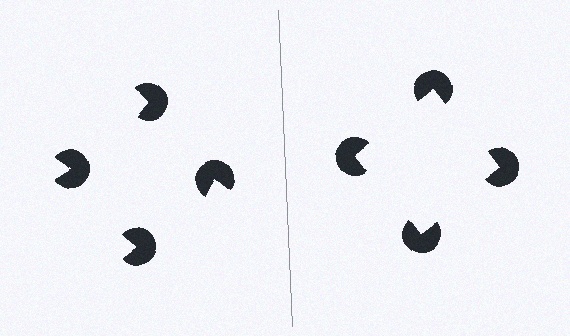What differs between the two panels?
The pac-man discs are positioned identically on both sides; only the wedge orientations differ. On the right they align to a square; on the left they are misaligned.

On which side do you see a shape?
An illusory square appears on the right side. On the left side the wedge cuts are rotated, so no coherent shape forms.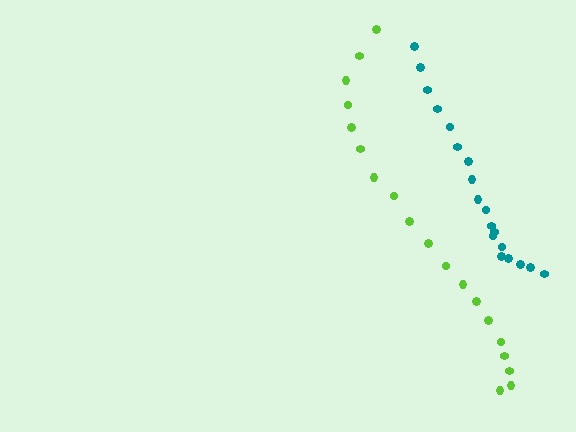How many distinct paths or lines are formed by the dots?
There are 2 distinct paths.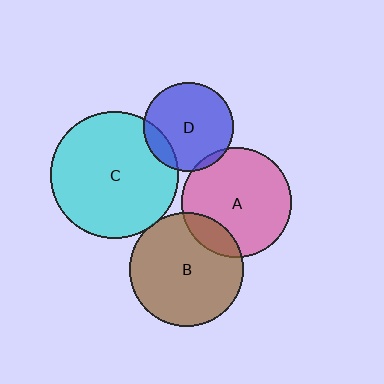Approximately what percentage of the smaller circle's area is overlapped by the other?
Approximately 5%.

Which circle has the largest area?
Circle C (cyan).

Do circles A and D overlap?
Yes.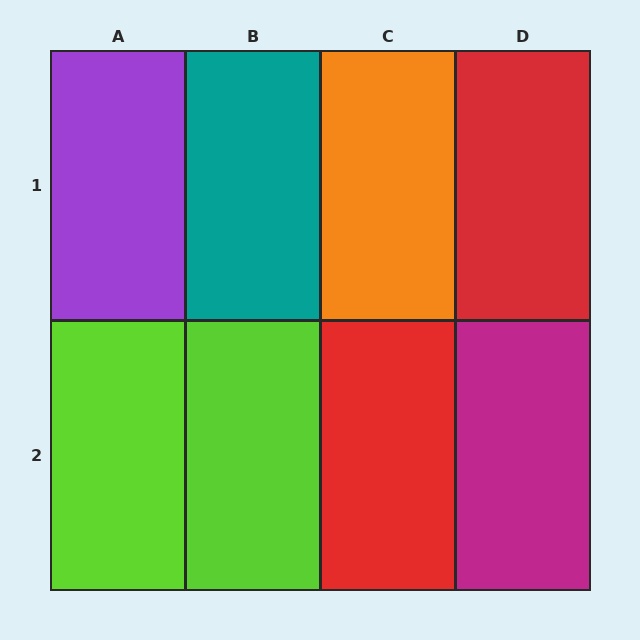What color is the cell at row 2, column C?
Red.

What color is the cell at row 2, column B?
Lime.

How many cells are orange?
1 cell is orange.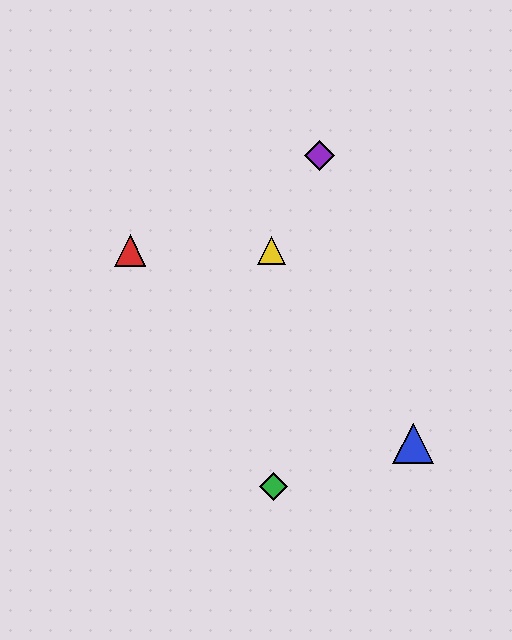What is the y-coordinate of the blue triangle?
The blue triangle is at y≈443.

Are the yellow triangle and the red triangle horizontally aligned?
Yes, both are at y≈250.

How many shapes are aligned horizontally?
2 shapes (the red triangle, the yellow triangle) are aligned horizontally.